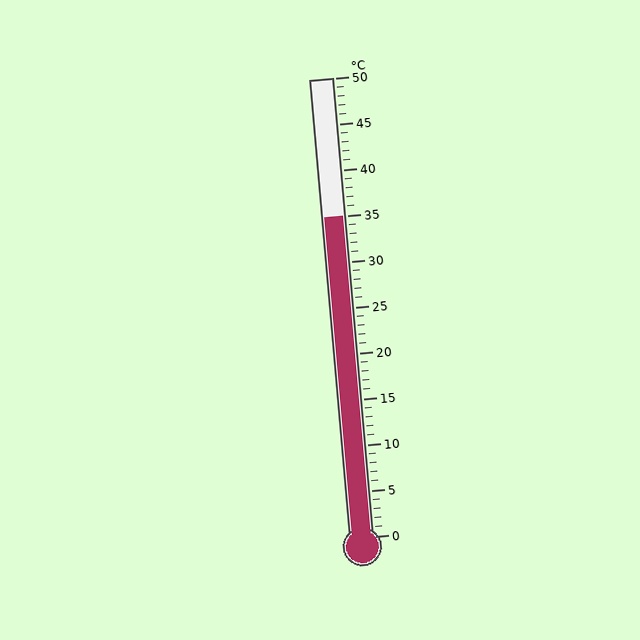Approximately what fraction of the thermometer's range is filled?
The thermometer is filled to approximately 70% of its range.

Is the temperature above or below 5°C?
The temperature is above 5°C.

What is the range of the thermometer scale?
The thermometer scale ranges from 0°C to 50°C.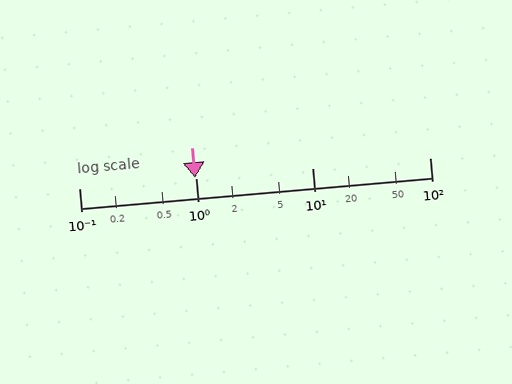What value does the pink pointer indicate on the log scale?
The pointer indicates approximately 0.99.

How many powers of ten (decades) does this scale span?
The scale spans 3 decades, from 0.1 to 100.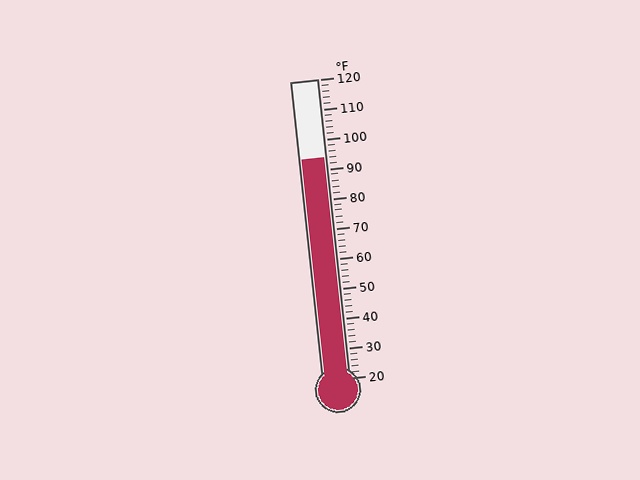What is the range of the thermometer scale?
The thermometer scale ranges from 20°F to 120°F.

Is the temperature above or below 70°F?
The temperature is above 70°F.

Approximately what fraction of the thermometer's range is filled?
The thermometer is filled to approximately 75% of its range.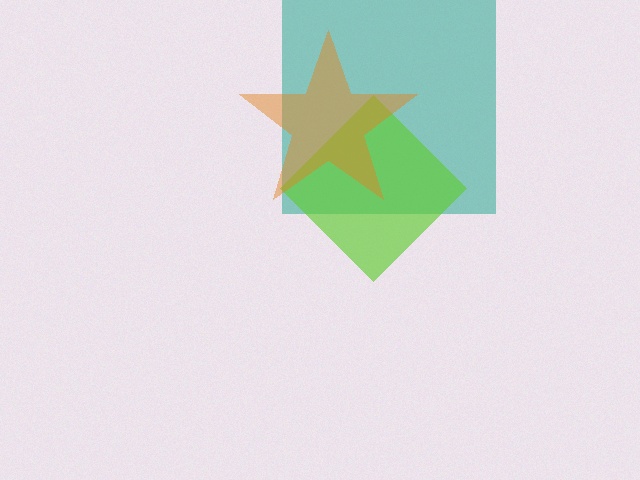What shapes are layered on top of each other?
The layered shapes are: a teal square, a lime diamond, an orange star.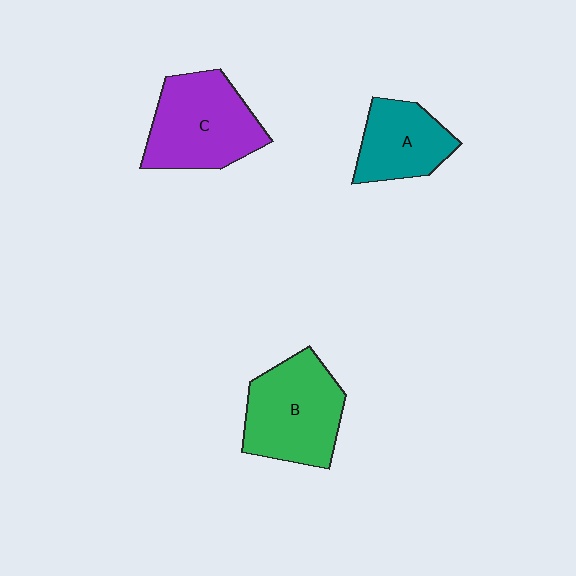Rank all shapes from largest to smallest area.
From largest to smallest: C (purple), B (green), A (teal).